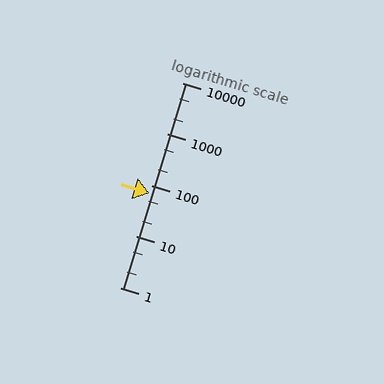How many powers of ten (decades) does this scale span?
The scale spans 4 decades, from 1 to 10000.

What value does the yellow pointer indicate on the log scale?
The pointer indicates approximately 69.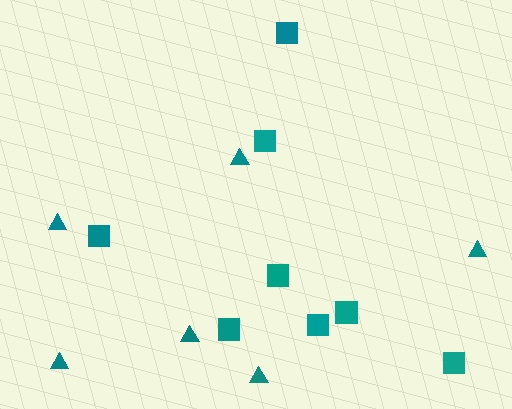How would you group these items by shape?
There are 2 groups: one group of triangles (6) and one group of squares (8).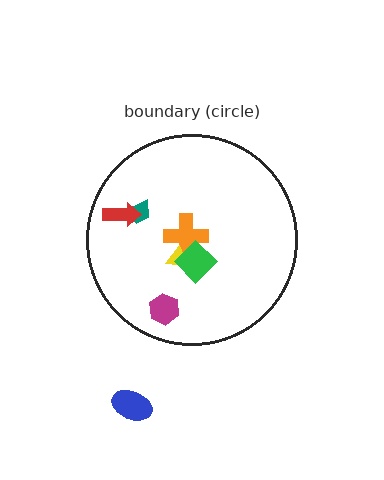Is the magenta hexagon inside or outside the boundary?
Inside.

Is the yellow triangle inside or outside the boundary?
Inside.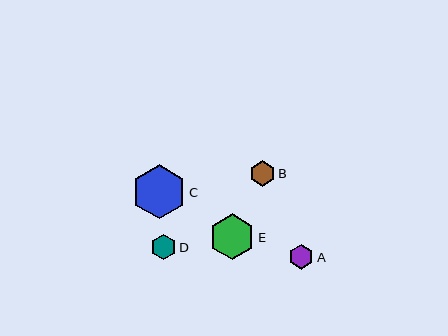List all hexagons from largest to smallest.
From largest to smallest: C, E, D, B, A.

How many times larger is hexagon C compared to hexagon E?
Hexagon C is approximately 1.2 times the size of hexagon E.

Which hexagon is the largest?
Hexagon C is the largest with a size of approximately 54 pixels.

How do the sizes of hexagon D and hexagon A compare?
Hexagon D and hexagon A are approximately the same size.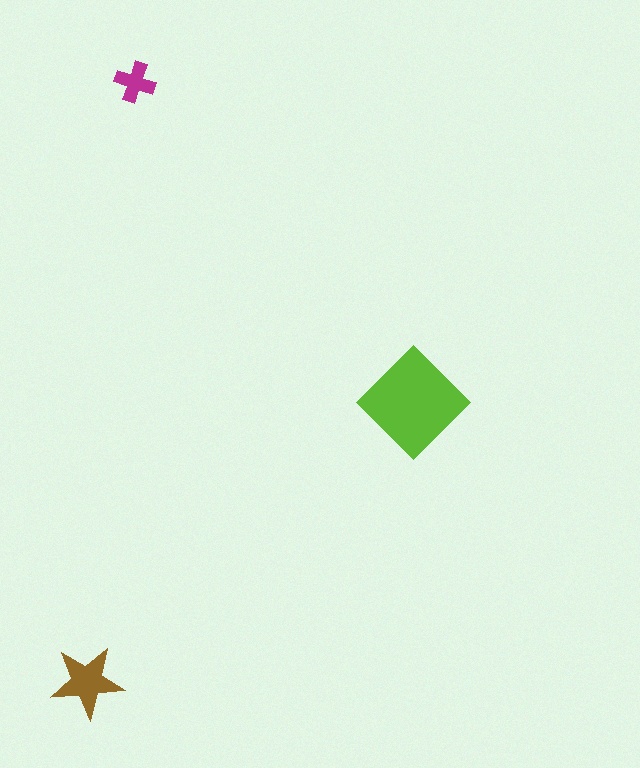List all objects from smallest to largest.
The magenta cross, the brown star, the lime diamond.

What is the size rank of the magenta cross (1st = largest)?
3rd.